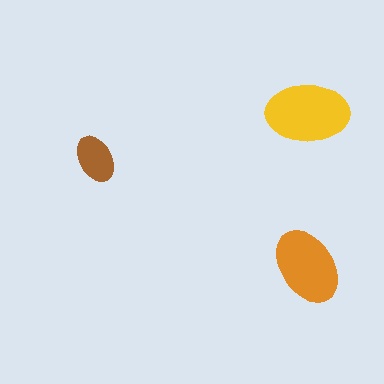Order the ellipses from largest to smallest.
the yellow one, the orange one, the brown one.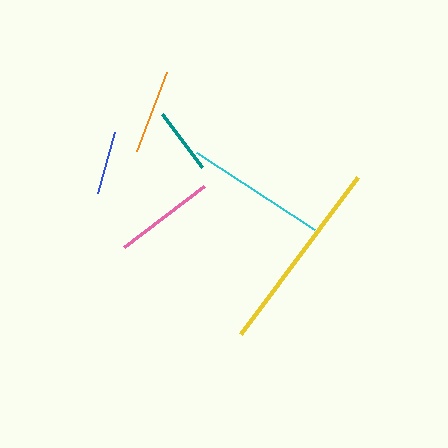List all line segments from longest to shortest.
From longest to shortest: yellow, cyan, pink, orange, teal, blue.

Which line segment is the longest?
The yellow line is the longest at approximately 196 pixels.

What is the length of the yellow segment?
The yellow segment is approximately 196 pixels long.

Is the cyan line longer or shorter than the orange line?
The cyan line is longer than the orange line.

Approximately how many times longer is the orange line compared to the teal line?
The orange line is approximately 1.3 times the length of the teal line.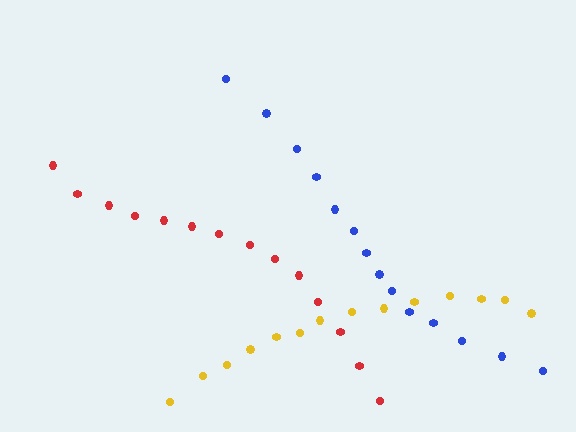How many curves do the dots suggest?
There are 3 distinct paths.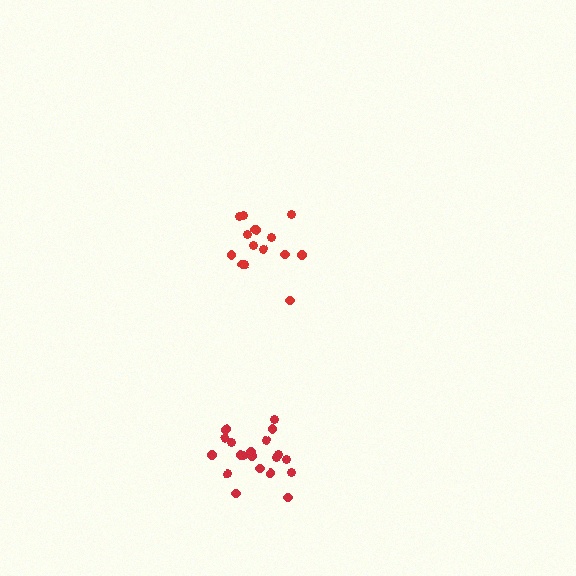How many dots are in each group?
Group 1: 20 dots, Group 2: 15 dots (35 total).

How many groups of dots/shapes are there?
There are 2 groups.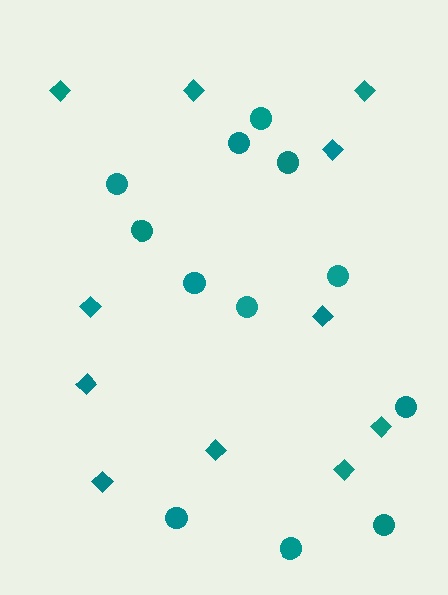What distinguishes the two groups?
There are 2 groups: one group of circles (12) and one group of diamonds (11).